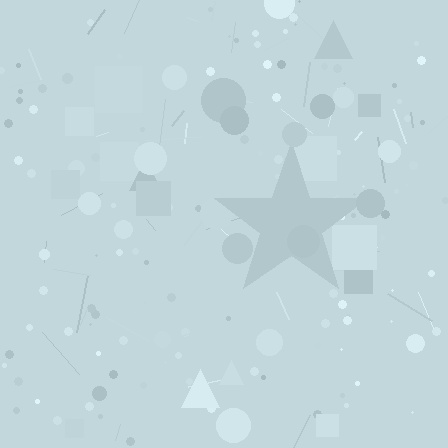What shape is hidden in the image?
A star is hidden in the image.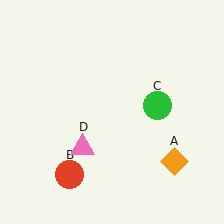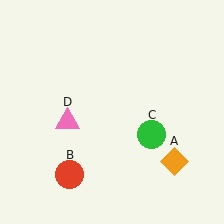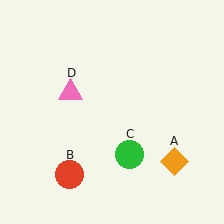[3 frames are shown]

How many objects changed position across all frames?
2 objects changed position: green circle (object C), pink triangle (object D).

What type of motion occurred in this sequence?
The green circle (object C), pink triangle (object D) rotated clockwise around the center of the scene.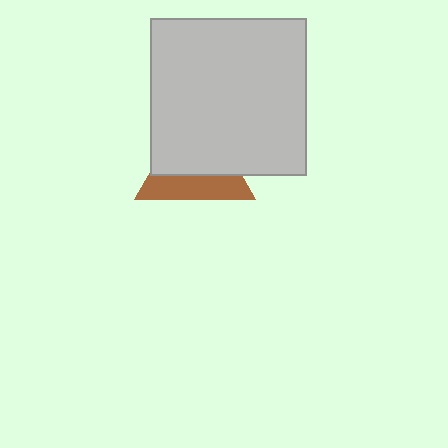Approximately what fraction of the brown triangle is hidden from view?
Roughly 60% of the brown triangle is hidden behind the light gray square.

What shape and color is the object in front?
The object in front is a light gray square.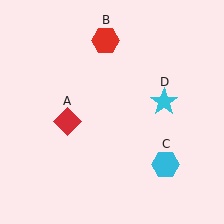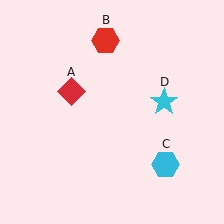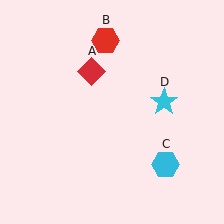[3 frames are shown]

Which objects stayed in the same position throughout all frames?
Red hexagon (object B) and cyan hexagon (object C) and cyan star (object D) remained stationary.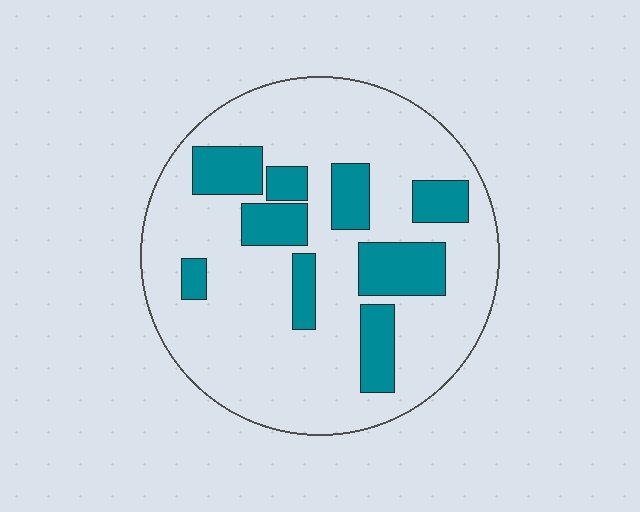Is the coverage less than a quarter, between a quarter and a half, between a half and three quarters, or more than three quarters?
Less than a quarter.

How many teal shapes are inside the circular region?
9.